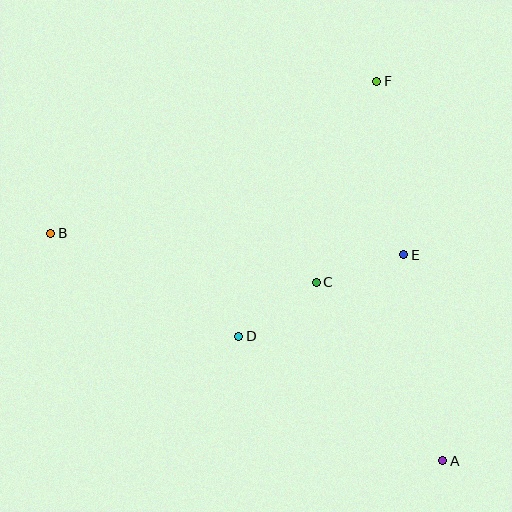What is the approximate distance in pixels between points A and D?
The distance between A and D is approximately 239 pixels.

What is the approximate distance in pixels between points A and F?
The distance between A and F is approximately 385 pixels.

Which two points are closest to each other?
Points C and E are closest to each other.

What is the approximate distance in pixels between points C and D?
The distance between C and D is approximately 94 pixels.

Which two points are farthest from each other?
Points A and B are farthest from each other.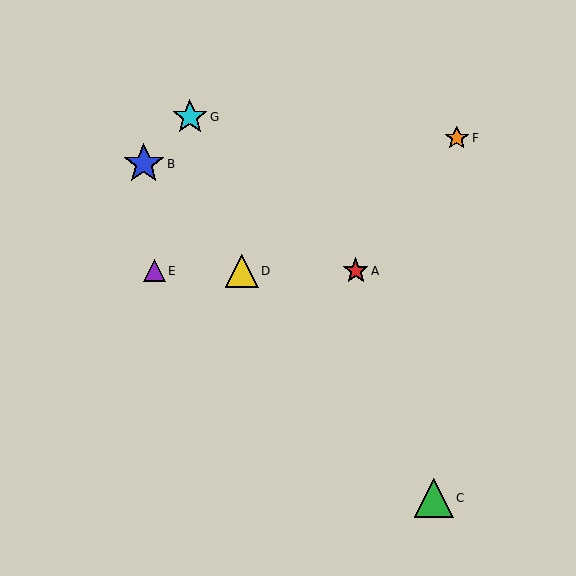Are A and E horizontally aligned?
Yes, both are at y≈271.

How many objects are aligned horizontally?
3 objects (A, D, E) are aligned horizontally.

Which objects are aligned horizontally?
Objects A, D, E are aligned horizontally.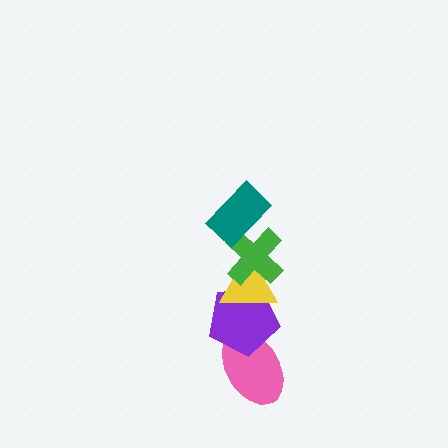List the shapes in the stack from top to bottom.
From top to bottom: the teal rectangle, the green cross, the yellow triangle, the purple pentagon, the pink ellipse.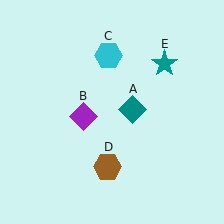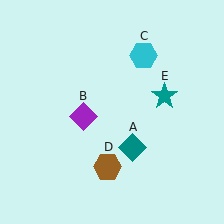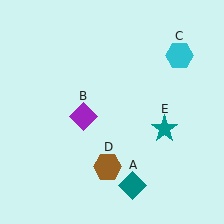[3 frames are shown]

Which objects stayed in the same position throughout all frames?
Purple diamond (object B) and brown hexagon (object D) remained stationary.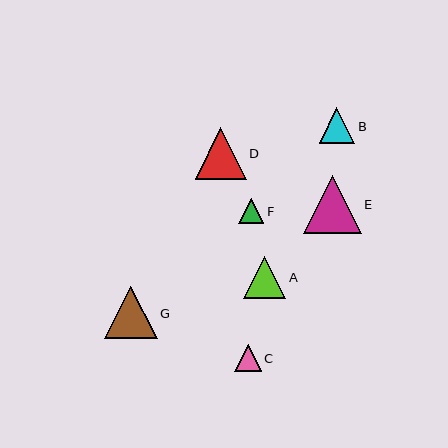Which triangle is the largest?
Triangle E is the largest with a size of approximately 58 pixels.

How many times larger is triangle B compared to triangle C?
Triangle B is approximately 1.3 times the size of triangle C.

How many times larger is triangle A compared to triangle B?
Triangle A is approximately 1.2 times the size of triangle B.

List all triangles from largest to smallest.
From largest to smallest: E, G, D, A, B, C, F.